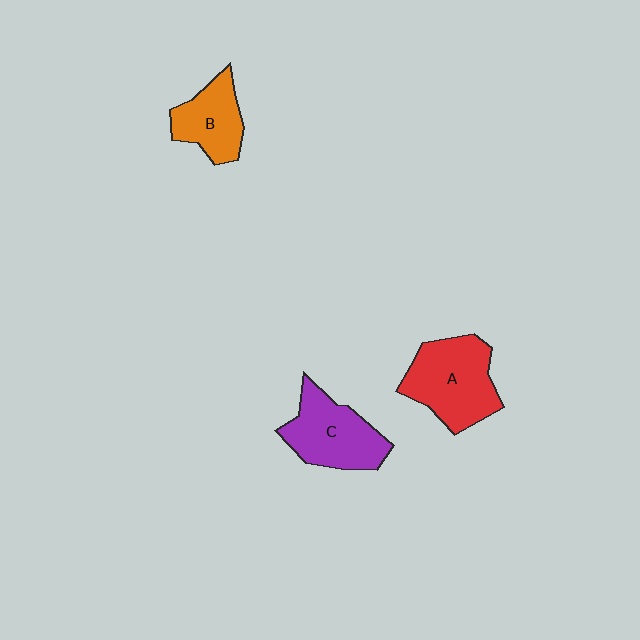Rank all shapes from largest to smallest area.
From largest to smallest: A (red), C (purple), B (orange).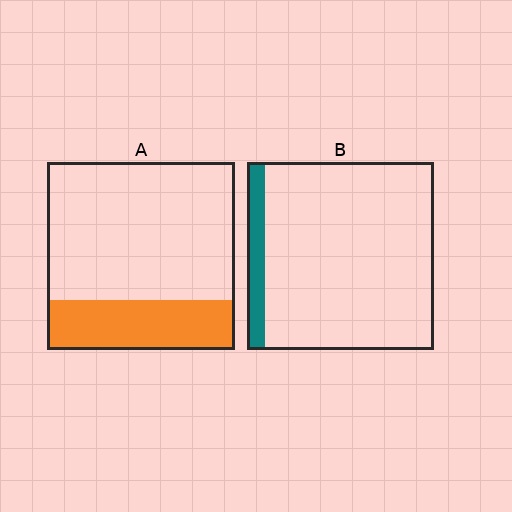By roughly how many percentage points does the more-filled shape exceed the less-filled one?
By roughly 15 percentage points (A over B).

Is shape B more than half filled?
No.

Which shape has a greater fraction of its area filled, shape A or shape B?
Shape A.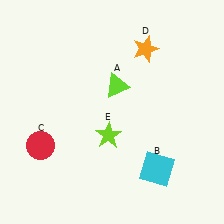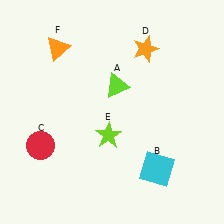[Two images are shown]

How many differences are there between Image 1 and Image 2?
There is 1 difference between the two images.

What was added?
An orange triangle (F) was added in Image 2.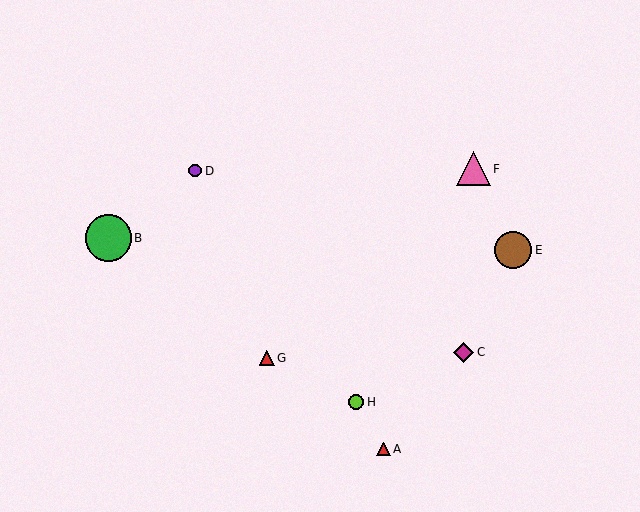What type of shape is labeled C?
Shape C is a magenta diamond.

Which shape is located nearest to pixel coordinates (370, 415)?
The lime circle (labeled H) at (356, 402) is nearest to that location.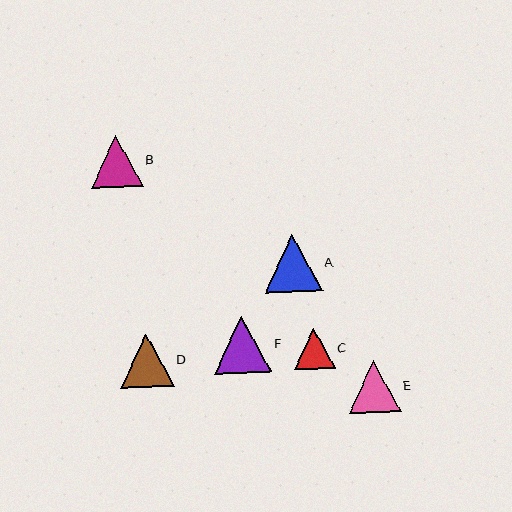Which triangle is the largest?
Triangle A is the largest with a size of approximately 58 pixels.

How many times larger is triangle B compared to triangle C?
Triangle B is approximately 1.3 times the size of triangle C.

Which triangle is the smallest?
Triangle C is the smallest with a size of approximately 41 pixels.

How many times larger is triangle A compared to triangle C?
Triangle A is approximately 1.4 times the size of triangle C.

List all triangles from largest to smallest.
From largest to smallest: A, F, D, E, B, C.